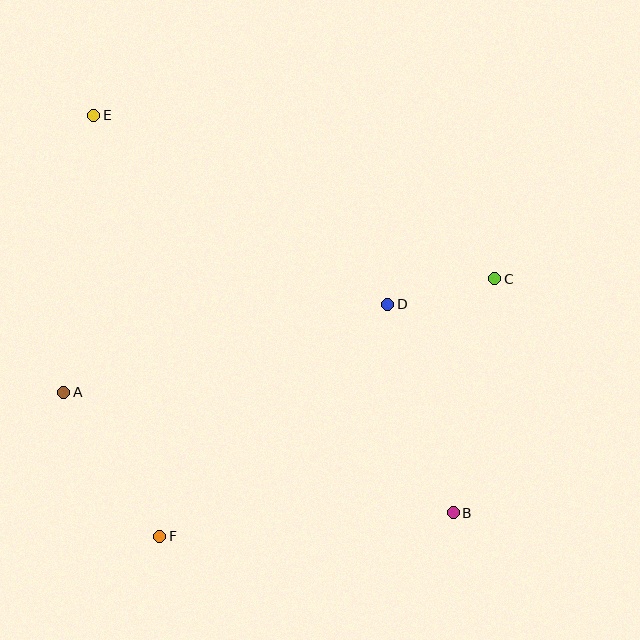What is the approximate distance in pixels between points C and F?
The distance between C and F is approximately 422 pixels.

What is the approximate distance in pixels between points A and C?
The distance between A and C is approximately 446 pixels.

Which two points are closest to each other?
Points C and D are closest to each other.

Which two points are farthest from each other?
Points B and E are farthest from each other.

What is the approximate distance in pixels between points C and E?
The distance between C and E is approximately 433 pixels.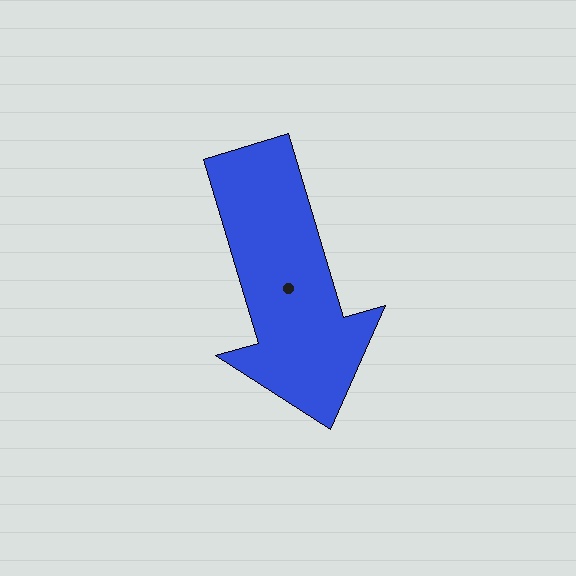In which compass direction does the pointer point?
South.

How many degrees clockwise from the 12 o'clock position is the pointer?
Approximately 163 degrees.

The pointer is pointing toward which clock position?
Roughly 5 o'clock.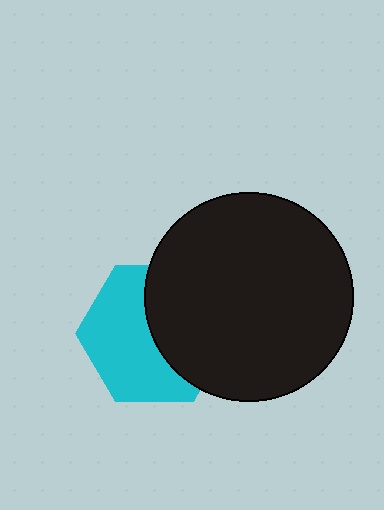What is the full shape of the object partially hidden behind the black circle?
The partially hidden object is a cyan hexagon.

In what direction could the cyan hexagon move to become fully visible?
The cyan hexagon could move left. That would shift it out from behind the black circle entirely.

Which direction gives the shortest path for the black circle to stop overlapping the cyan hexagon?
Moving right gives the shortest separation.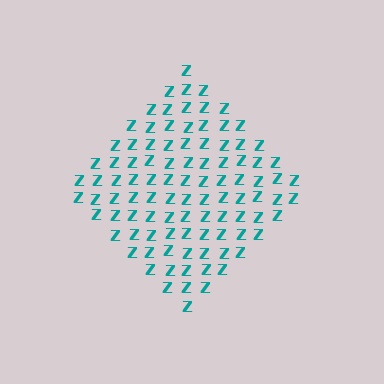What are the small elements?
The small elements are letter Z's.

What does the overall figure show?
The overall figure shows a diamond.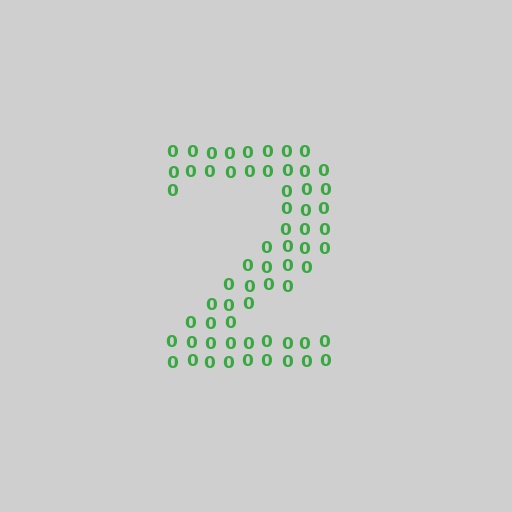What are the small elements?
The small elements are digit 0's.